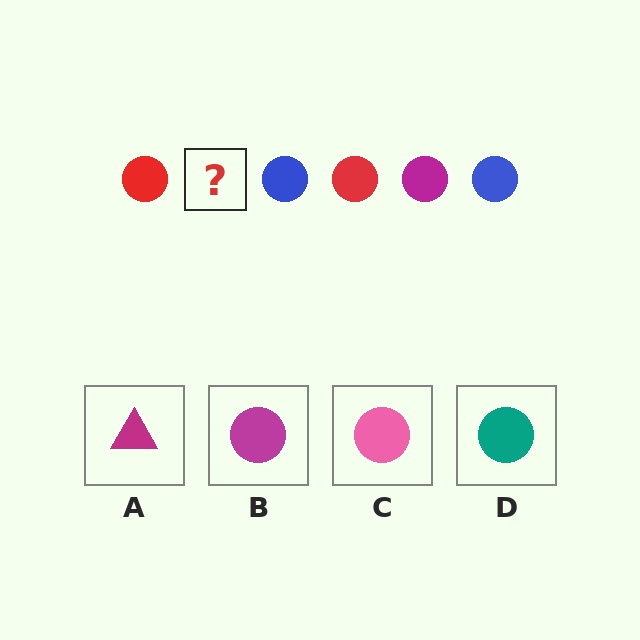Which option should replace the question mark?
Option B.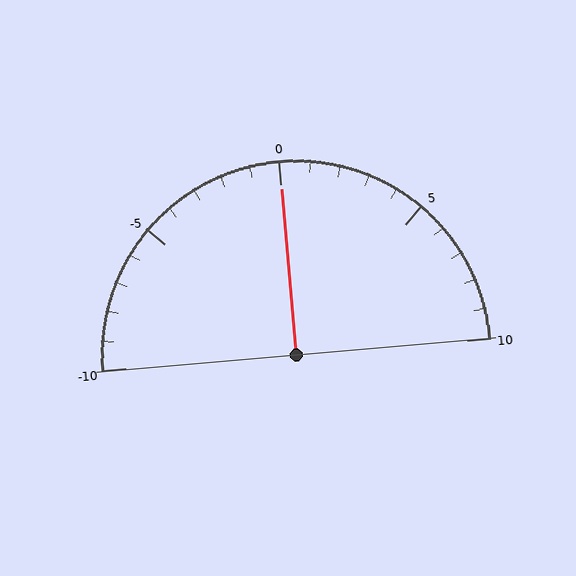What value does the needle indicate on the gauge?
The needle indicates approximately 0.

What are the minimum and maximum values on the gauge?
The gauge ranges from -10 to 10.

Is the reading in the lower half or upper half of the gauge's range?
The reading is in the upper half of the range (-10 to 10).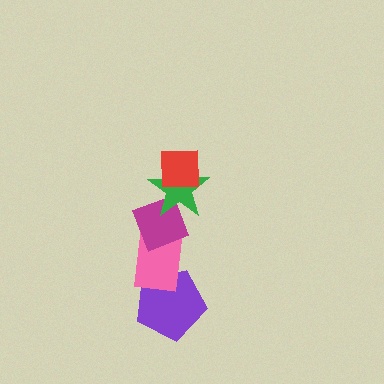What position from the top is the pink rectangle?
The pink rectangle is 4th from the top.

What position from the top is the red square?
The red square is 1st from the top.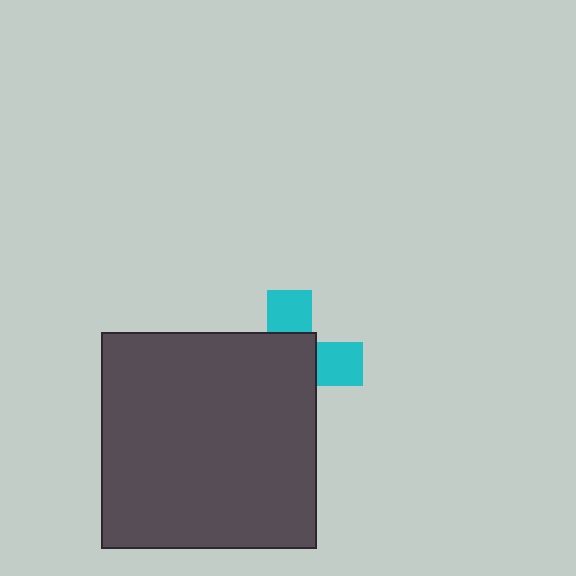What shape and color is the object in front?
The object in front is a dark gray square.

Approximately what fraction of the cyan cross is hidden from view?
Roughly 65% of the cyan cross is hidden behind the dark gray square.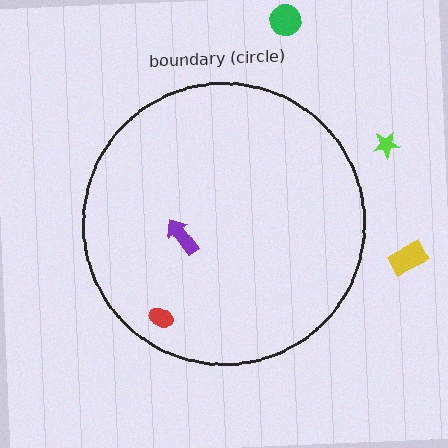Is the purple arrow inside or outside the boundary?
Inside.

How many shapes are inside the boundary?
2 inside, 3 outside.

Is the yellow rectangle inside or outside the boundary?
Outside.